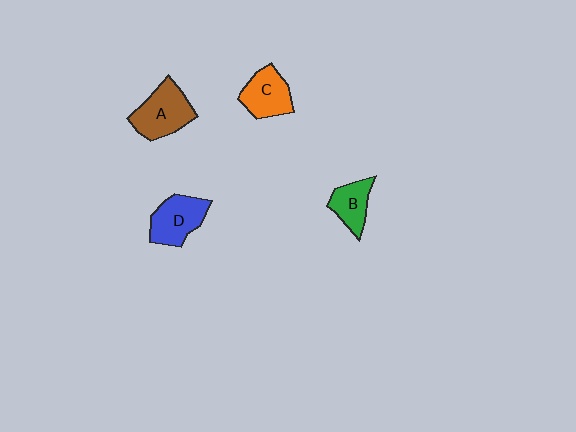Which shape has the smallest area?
Shape B (green).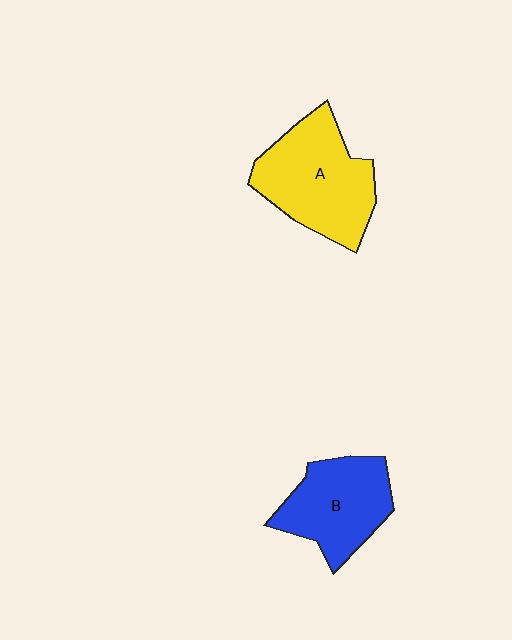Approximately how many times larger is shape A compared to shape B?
Approximately 1.3 times.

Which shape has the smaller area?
Shape B (blue).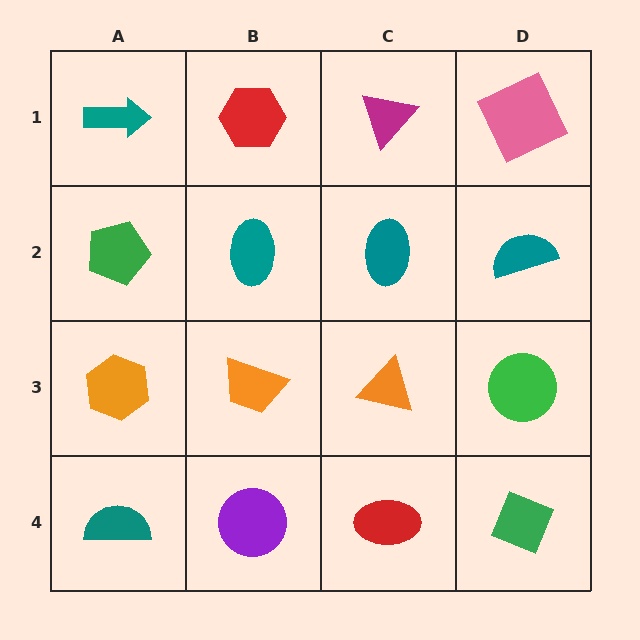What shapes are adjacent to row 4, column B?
An orange trapezoid (row 3, column B), a teal semicircle (row 4, column A), a red ellipse (row 4, column C).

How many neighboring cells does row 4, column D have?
2.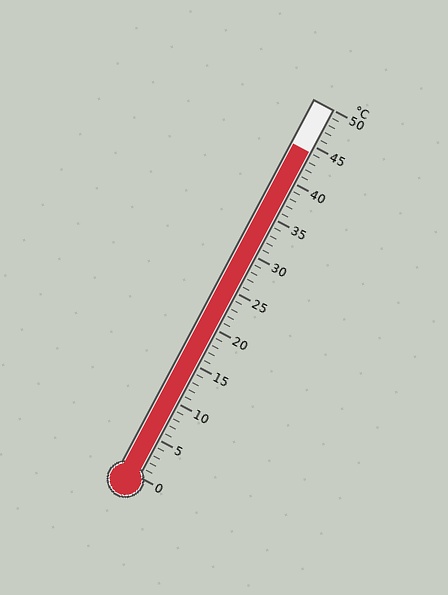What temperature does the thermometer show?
The thermometer shows approximately 44°C.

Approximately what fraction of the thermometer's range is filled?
The thermometer is filled to approximately 90% of its range.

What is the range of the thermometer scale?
The thermometer scale ranges from 0°C to 50°C.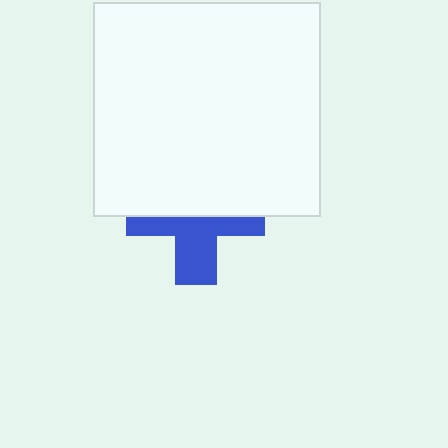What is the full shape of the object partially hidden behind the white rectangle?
The partially hidden object is a blue cross.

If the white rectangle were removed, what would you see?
You would see the complete blue cross.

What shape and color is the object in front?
The object in front is a white rectangle.